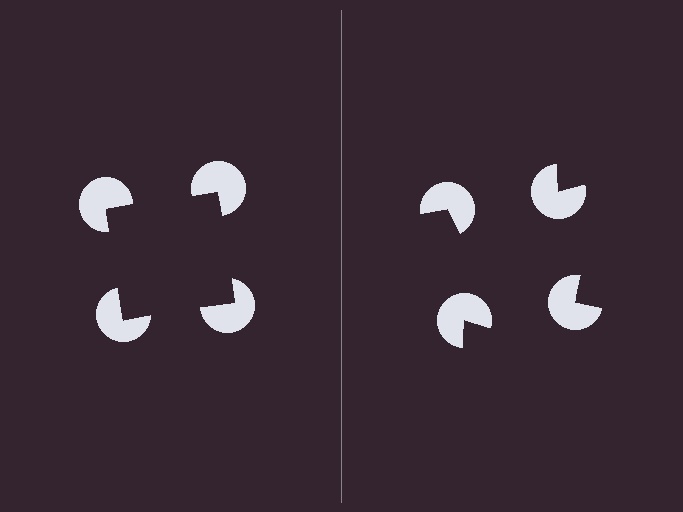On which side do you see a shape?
An illusory square appears on the left side. On the right side the wedge cuts are rotated, so no coherent shape forms.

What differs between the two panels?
The pac-man discs are positioned identically on both sides; only the wedge orientations differ. On the left they align to a square; on the right they are misaligned.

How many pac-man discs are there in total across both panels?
8 — 4 on each side.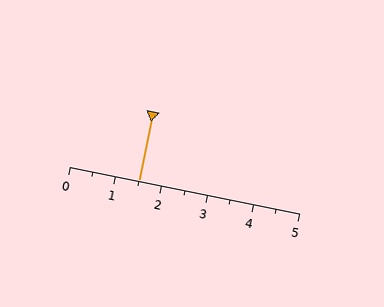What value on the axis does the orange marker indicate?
The marker indicates approximately 1.5.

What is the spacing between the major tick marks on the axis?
The major ticks are spaced 1 apart.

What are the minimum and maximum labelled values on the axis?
The axis runs from 0 to 5.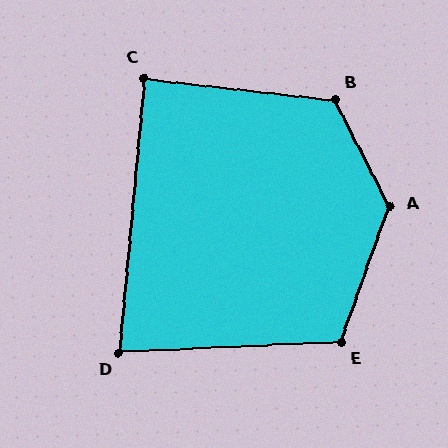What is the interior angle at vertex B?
Approximately 124 degrees (obtuse).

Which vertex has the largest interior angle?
A, at approximately 133 degrees.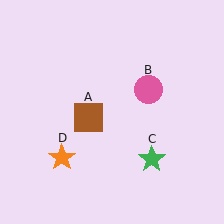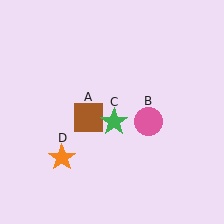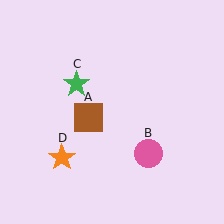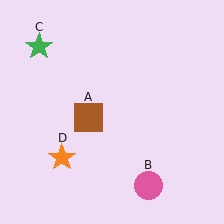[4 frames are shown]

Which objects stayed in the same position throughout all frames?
Brown square (object A) and orange star (object D) remained stationary.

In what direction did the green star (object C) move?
The green star (object C) moved up and to the left.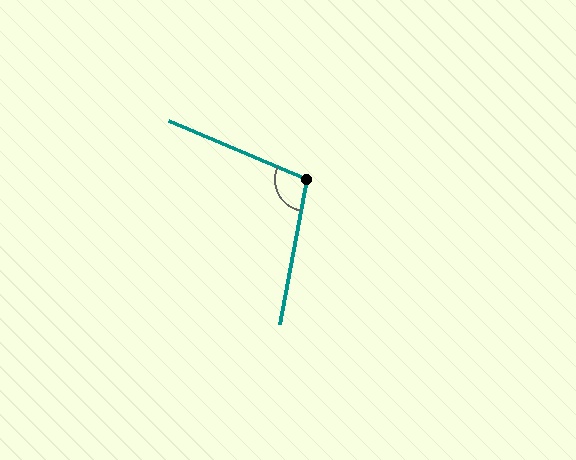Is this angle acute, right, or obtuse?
It is obtuse.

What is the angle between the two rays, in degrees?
Approximately 103 degrees.